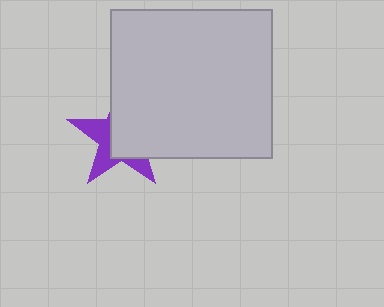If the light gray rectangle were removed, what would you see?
You would see the complete purple star.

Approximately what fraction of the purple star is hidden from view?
Roughly 60% of the purple star is hidden behind the light gray rectangle.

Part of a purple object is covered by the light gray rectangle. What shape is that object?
It is a star.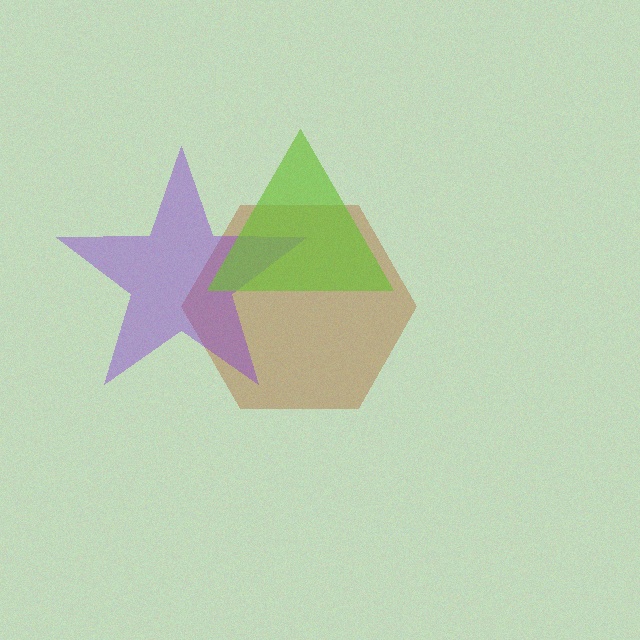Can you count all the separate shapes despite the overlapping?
Yes, there are 3 separate shapes.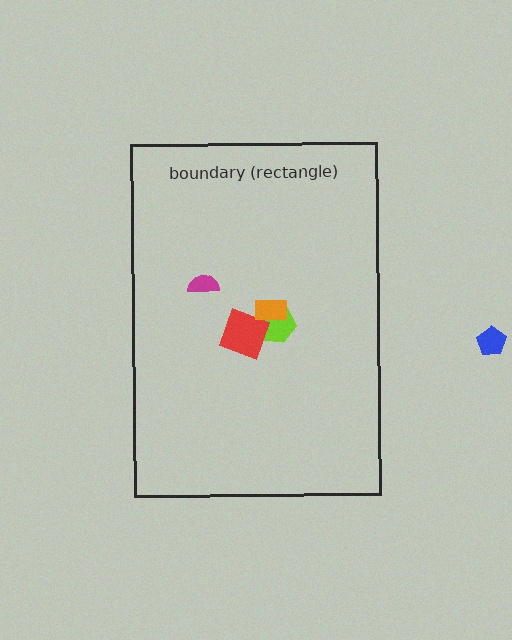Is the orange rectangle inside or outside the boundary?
Inside.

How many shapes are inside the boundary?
5 inside, 1 outside.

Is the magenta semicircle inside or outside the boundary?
Inside.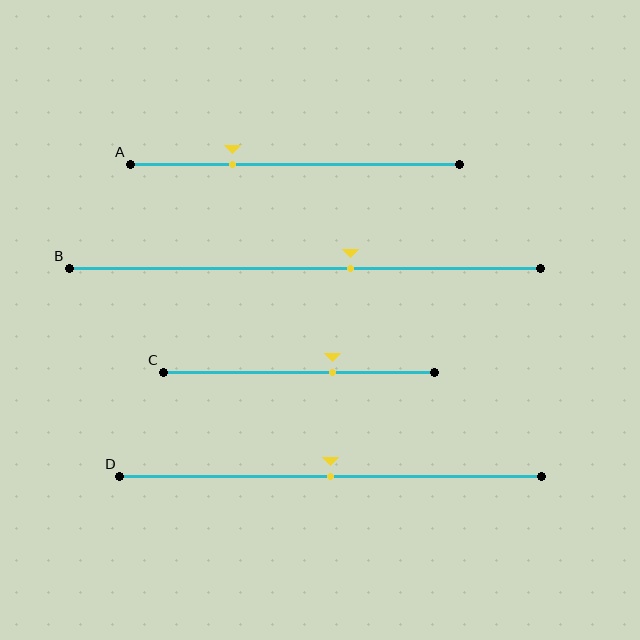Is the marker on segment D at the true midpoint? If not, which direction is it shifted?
Yes, the marker on segment D is at the true midpoint.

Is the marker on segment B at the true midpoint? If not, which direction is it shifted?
No, the marker on segment B is shifted to the right by about 10% of the segment length.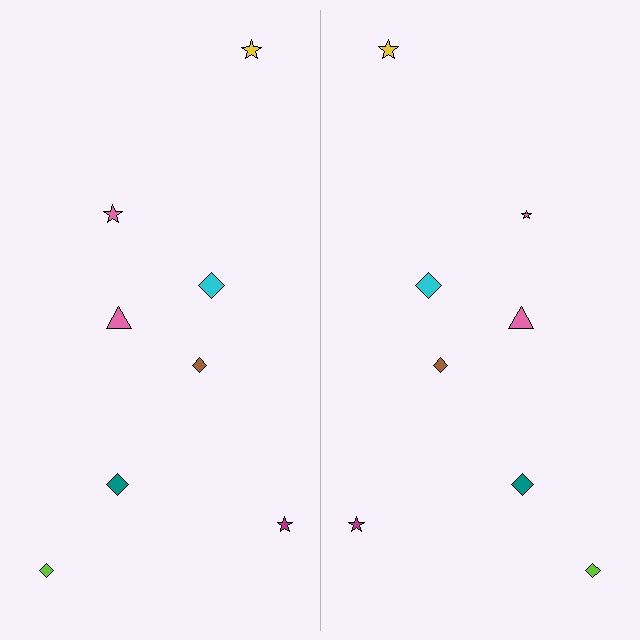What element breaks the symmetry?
The pink star on the right side has a different size than its mirror counterpart.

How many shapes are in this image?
There are 16 shapes in this image.